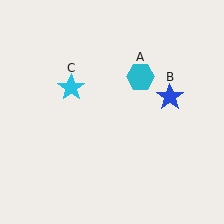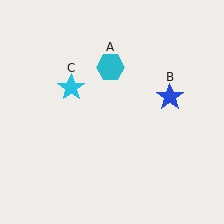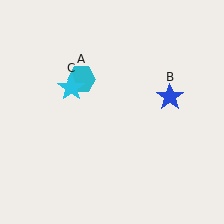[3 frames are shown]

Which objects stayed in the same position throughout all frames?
Blue star (object B) and cyan star (object C) remained stationary.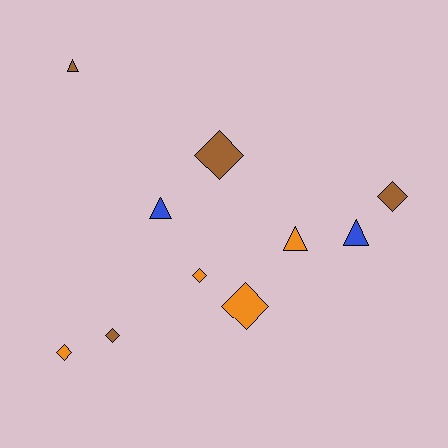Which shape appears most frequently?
Diamond, with 6 objects.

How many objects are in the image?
There are 10 objects.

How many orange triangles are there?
There is 1 orange triangle.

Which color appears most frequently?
Orange, with 4 objects.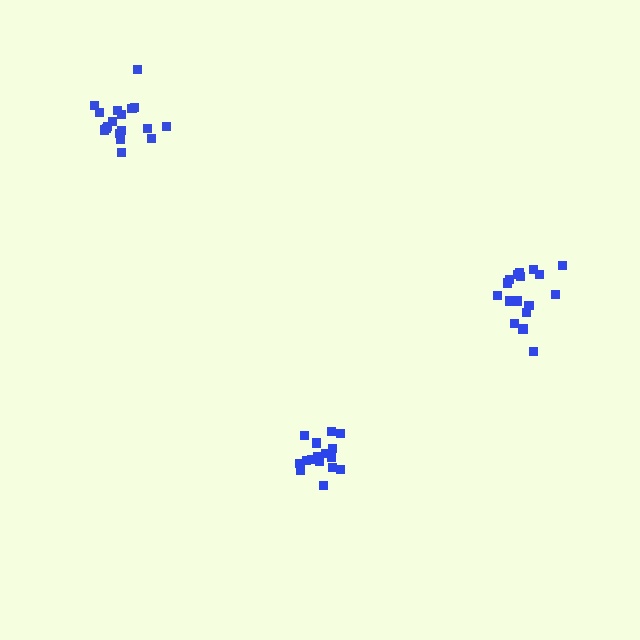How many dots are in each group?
Group 1: 16 dots, Group 2: 18 dots, Group 3: 17 dots (51 total).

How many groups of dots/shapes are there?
There are 3 groups.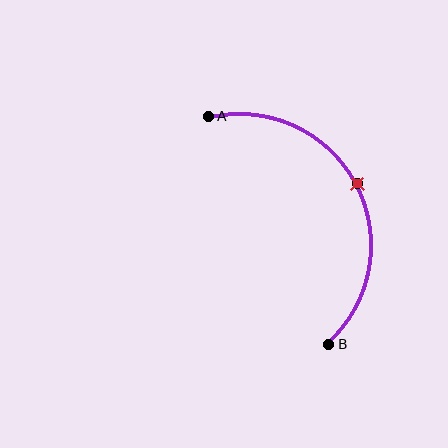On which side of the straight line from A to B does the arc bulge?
The arc bulges to the right of the straight line connecting A and B.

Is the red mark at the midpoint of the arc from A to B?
Yes. The red mark lies on the arc at equal arc-length from both A and B — it is the arc midpoint.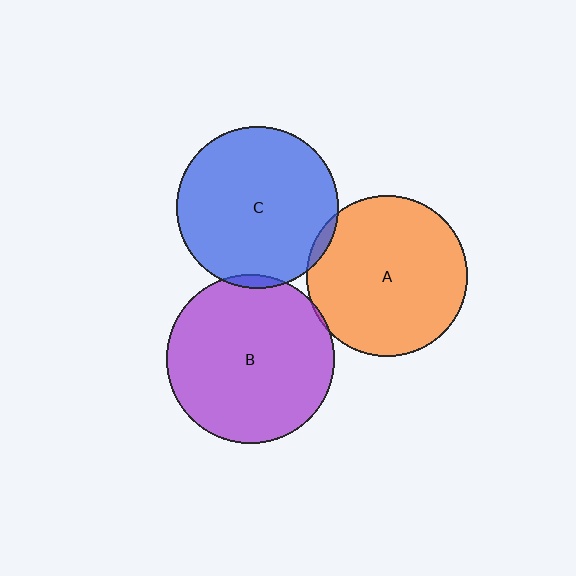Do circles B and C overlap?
Yes.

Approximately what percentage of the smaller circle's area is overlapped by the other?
Approximately 5%.